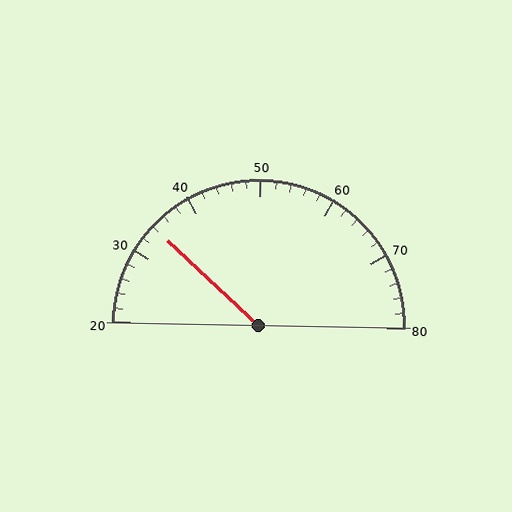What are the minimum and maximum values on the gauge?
The gauge ranges from 20 to 80.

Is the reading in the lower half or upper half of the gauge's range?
The reading is in the lower half of the range (20 to 80).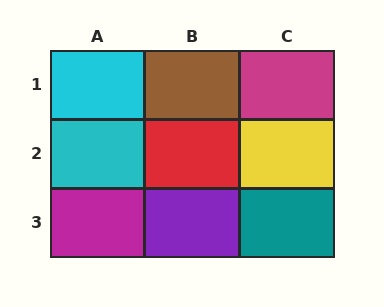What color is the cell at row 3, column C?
Teal.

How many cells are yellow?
1 cell is yellow.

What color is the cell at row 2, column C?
Yellow.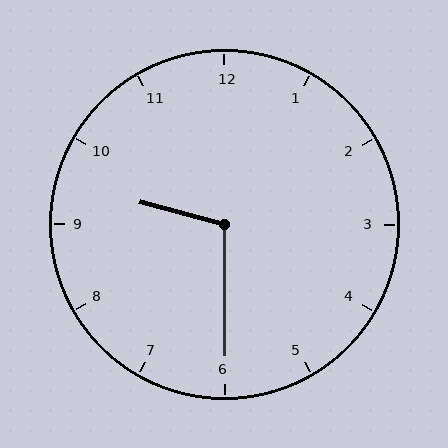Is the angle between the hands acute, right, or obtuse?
It is obtuse.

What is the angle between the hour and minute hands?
Approximately 105 degrees.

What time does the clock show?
9:30.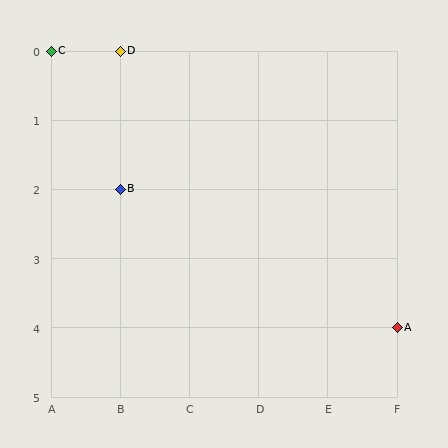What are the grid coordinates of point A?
Point A is at grid coordinates (F, 4).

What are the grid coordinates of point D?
Point D is at grid coordinates (B, 0).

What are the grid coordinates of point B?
Point B is at grid coordinates (B, 2).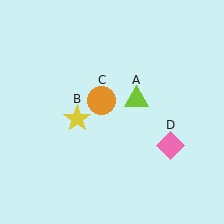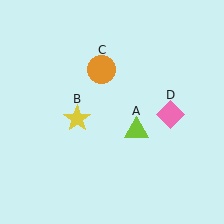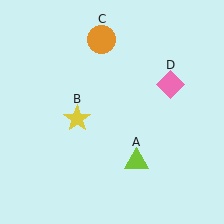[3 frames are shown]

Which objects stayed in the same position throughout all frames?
Yellow star (object B) remained stationary.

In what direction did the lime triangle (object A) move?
The lime triangle (object A) moved down.